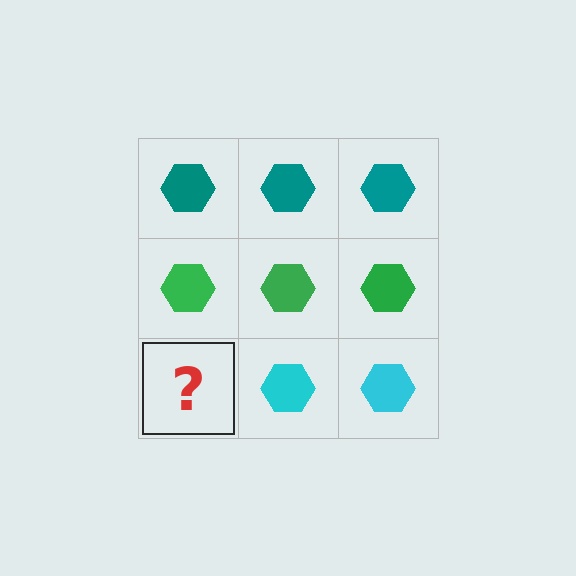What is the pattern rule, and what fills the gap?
The rule is that each row has a consistent color. The gap should be filled with a cyan hexagon.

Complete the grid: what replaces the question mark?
The question mark should be replaced with a cyan hexagon.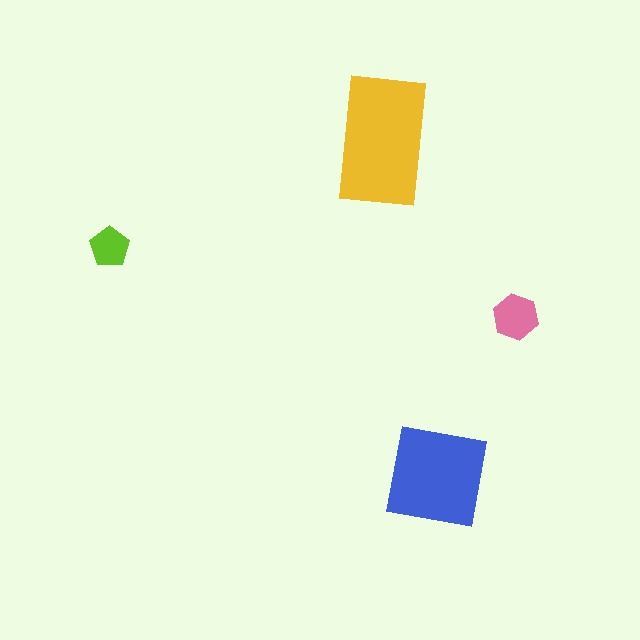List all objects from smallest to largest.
The lime pentagon, the pink hexagon, the blue square, the yellow rectangle.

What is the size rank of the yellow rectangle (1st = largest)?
1st.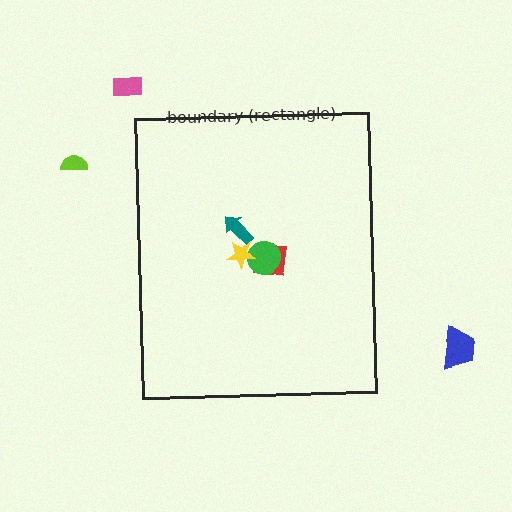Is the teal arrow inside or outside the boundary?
Inside.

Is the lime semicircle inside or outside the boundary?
Outside.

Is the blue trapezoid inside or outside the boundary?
Outside.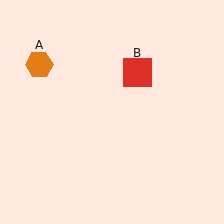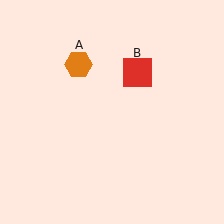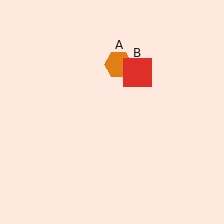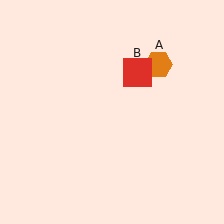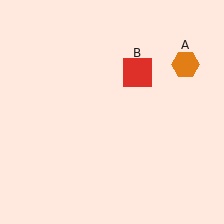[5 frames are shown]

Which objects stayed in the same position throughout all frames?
Red square (object B) remained stationary.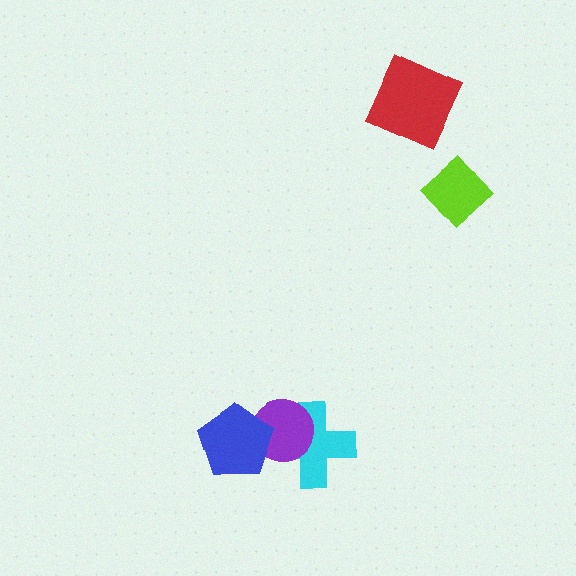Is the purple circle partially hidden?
Yes, it is partially covered by another shape.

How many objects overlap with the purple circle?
2 objects overlap with the purple circle.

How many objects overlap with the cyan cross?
1 object overlaps with the cyan cross.